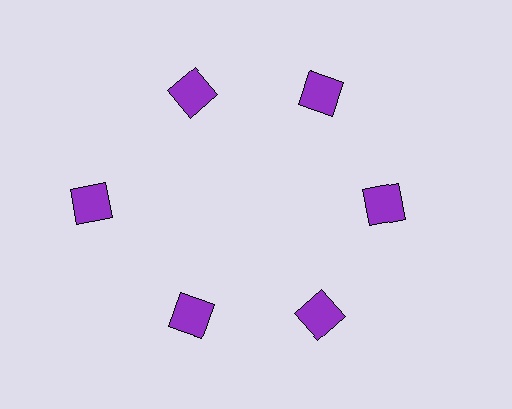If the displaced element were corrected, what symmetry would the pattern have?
It would have 6-fold rotational symmetry — the pattern would map onto itself every 60 degrees.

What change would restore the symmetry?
The symmetry would be restored by moving it inward, back onto the ring so that all 6 squares sit at equal angles and equal distance from the center.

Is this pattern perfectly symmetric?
No. The 6 purple squares are arranged in a ring, but one element near the 9 o'clock position is pushed outward from the center, breaking the 6-fold rotational symmetry.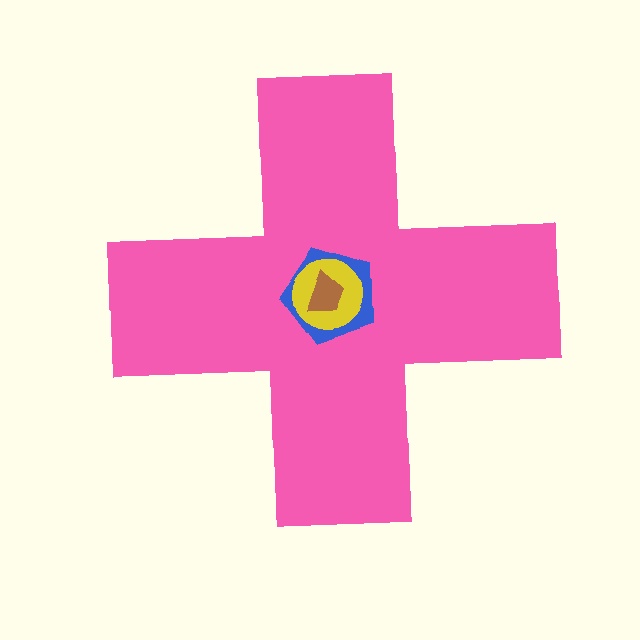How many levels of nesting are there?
4.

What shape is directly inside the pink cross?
The blue pentagon.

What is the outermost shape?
The pink cross.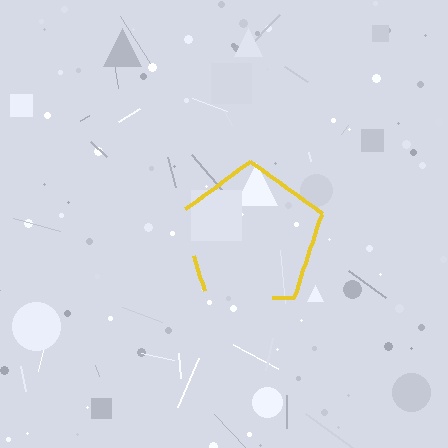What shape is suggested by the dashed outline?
The dashed outline suggests a pentagon.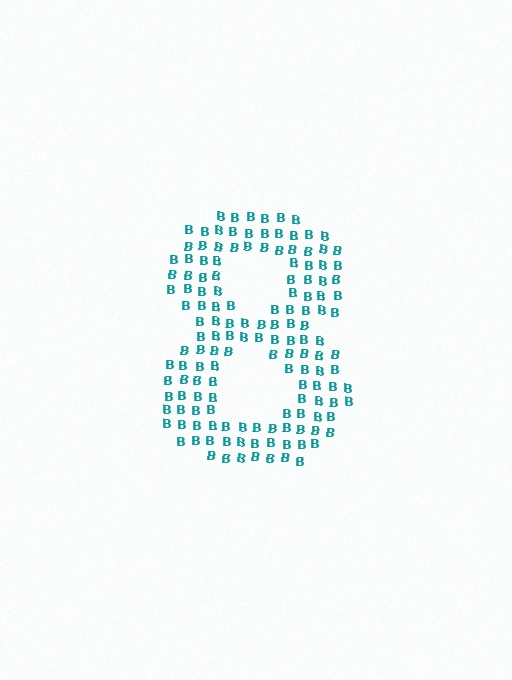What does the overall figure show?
The overall figure shows the digit 8.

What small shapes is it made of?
It is made of small letter B's.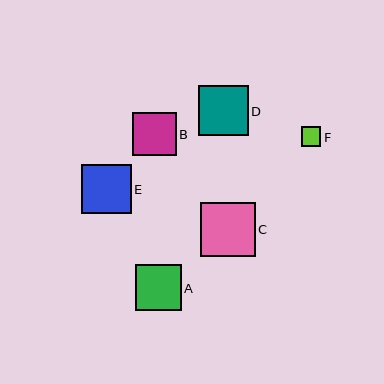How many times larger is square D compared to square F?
Square D is approximately 2.5 times the size of square F.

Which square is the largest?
Square C is the largest with a size of approximately 54 pixels.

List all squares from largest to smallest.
From largest to smallest: C, D, E, A, B, F.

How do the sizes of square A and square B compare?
Square A and square B are approximately the same size.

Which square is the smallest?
Square F is the smallest with a size of approximately 20 pixels.